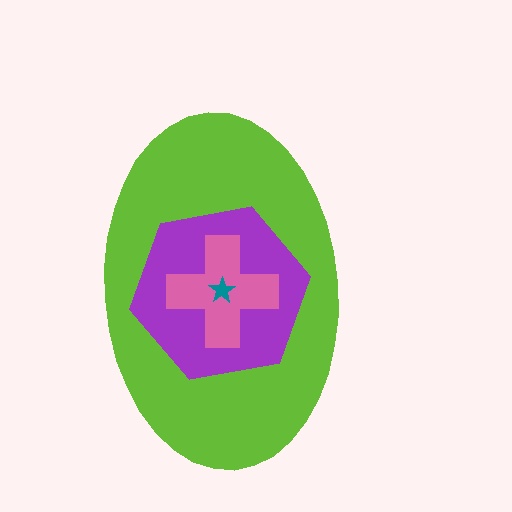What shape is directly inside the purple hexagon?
The pink cross.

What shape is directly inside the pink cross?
The teal star.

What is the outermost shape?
The lime ellipse.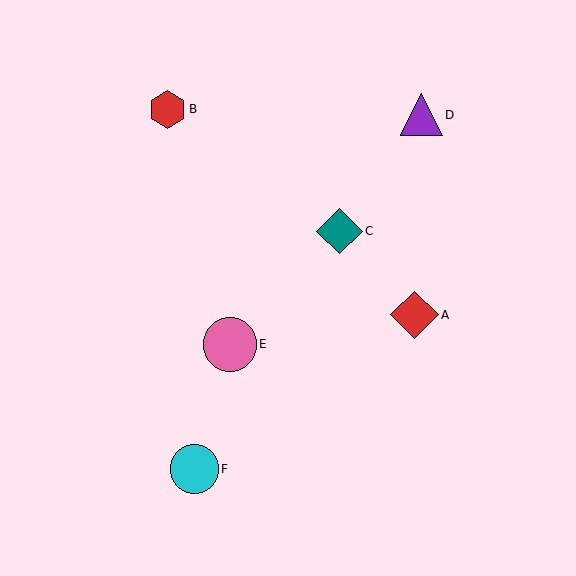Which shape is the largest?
The pink circle (labeled E) is the largest.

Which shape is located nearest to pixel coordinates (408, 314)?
The red diamond (labeled A) at (414, 315) is nearest to that location.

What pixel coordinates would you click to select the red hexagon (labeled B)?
Click at (167, 109) to select the red hexagon B.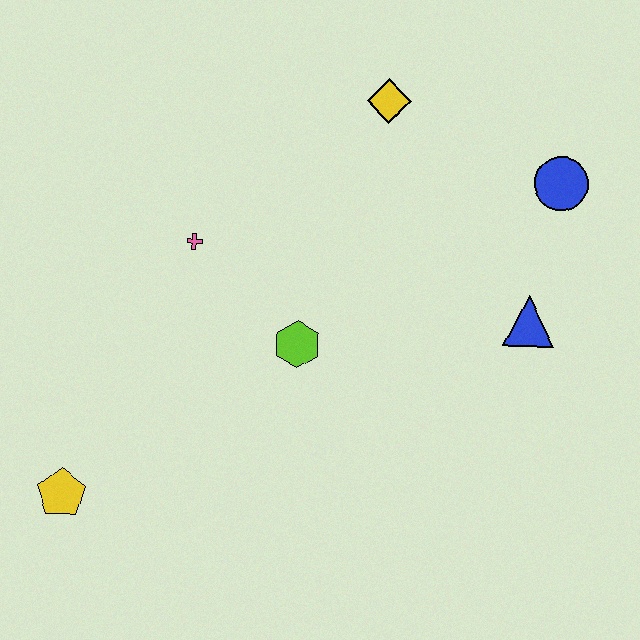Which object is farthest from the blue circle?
The yellow pentagon is farthest from the blue circle.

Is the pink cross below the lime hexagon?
No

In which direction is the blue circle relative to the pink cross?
The blue circle is to the right of the pink cross.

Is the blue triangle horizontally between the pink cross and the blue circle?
Yes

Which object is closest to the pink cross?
The lime hexagon is closest to the pink cross.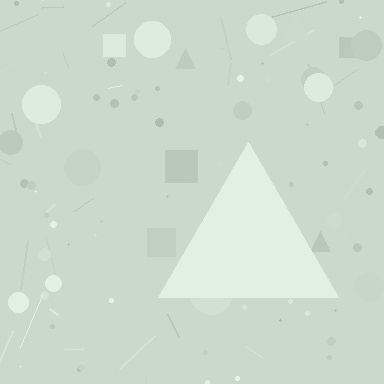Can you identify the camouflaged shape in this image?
The camouflaged shape is a triangle.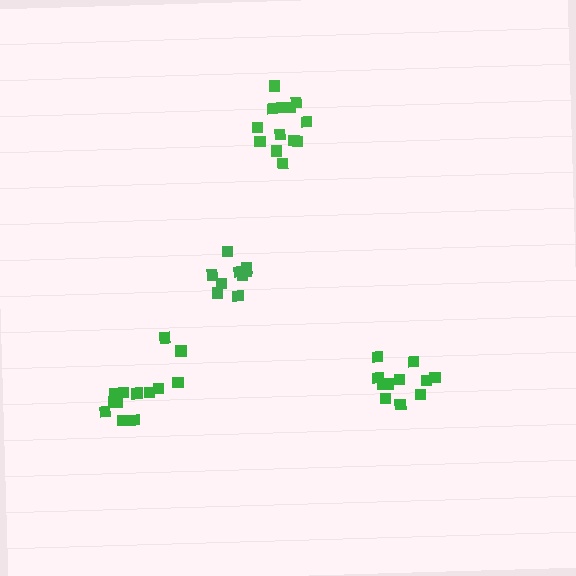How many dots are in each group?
Group 1: 9 dots, Group 2: 13 dots, Group 3: 11 dots, Group 4: 13 dots (46 total).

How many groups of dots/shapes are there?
There are 4 groups.